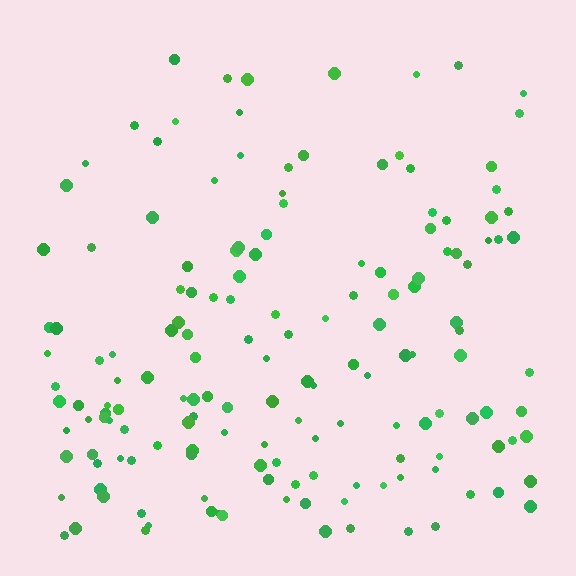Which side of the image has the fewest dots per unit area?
The top.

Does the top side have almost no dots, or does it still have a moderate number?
Still a moderate number, just noticeably fewer than the bottom.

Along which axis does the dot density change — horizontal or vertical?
Vertical.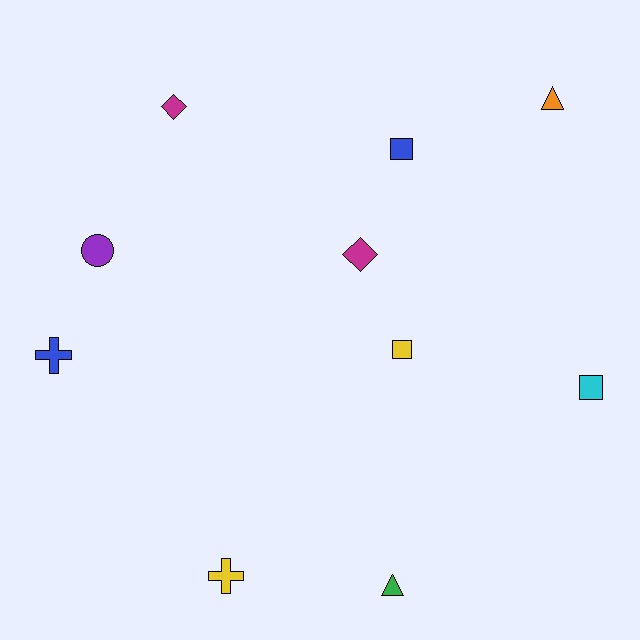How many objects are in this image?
There are 10 objects.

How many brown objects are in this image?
There are no brown objects.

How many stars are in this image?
There are no stars.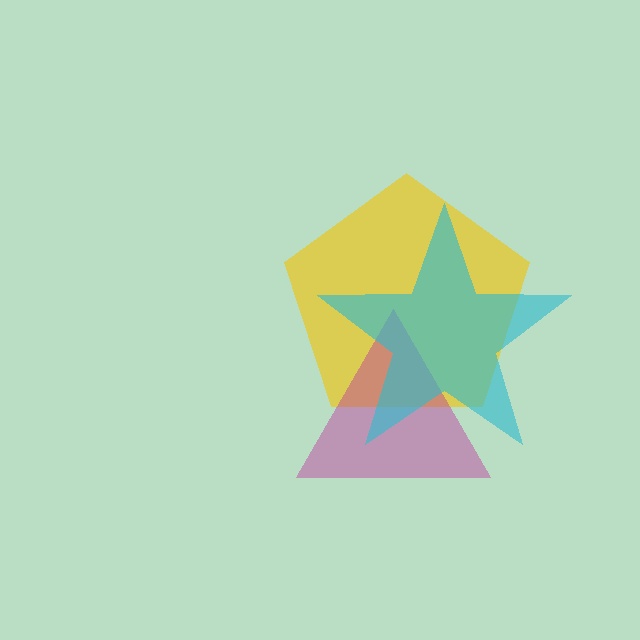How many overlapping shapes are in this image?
There are 3 overlapping shapes in the image.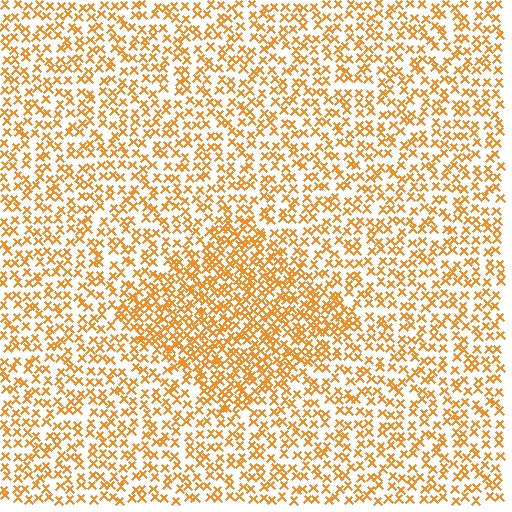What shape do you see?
I see a diamond.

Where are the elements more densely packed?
The elements are more densely packed inside the diamond boundary.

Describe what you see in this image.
The image contains small orange elements arranged at two different densities. A diamond-shaped region is visible where the elements are more densely packed than the surrounding area.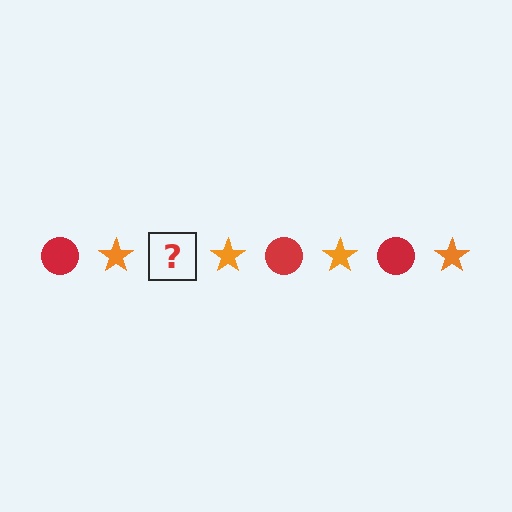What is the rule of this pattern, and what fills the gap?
The rule is that the pattern alternates between red circle and orange star. The gap should be filled with a red circle.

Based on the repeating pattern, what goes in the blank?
The blank should be a red circle.